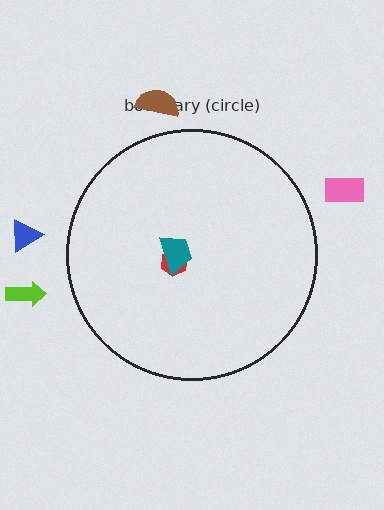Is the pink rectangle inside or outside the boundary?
Outside.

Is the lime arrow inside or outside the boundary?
Outside.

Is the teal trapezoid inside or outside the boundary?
Inside.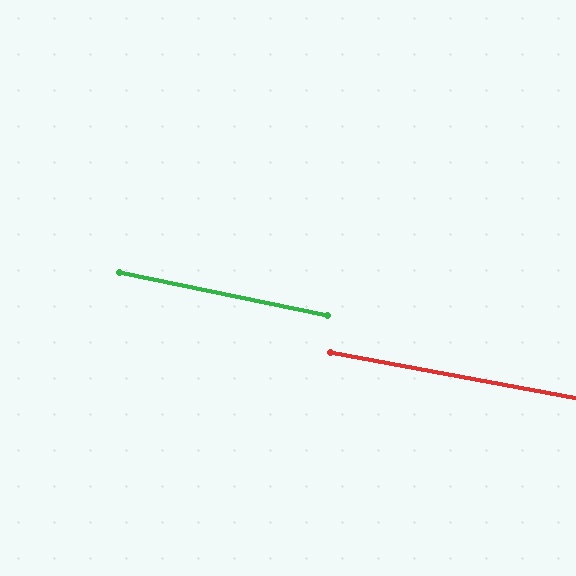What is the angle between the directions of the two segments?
Approximately 1 degree.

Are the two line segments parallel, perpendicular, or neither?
Parallel — their directions differ by only 1.2°.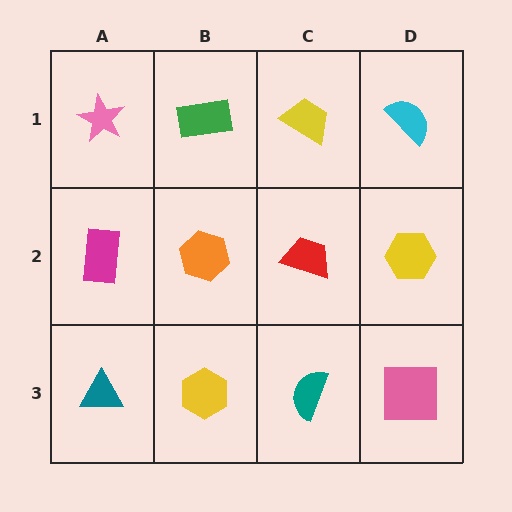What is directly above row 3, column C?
A red trapezoid.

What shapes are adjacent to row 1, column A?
A magenta rectangle (row 2, column A), a green rectangle (row 1, column B).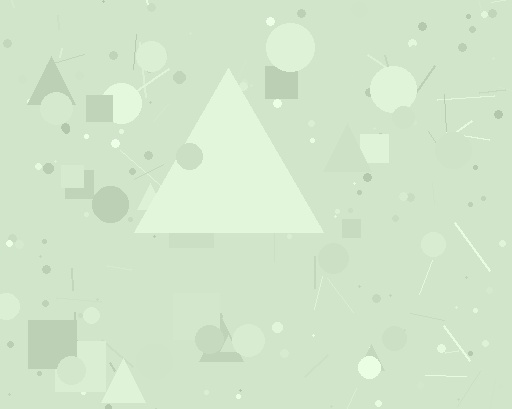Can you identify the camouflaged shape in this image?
The camouflaged shape is a triangle.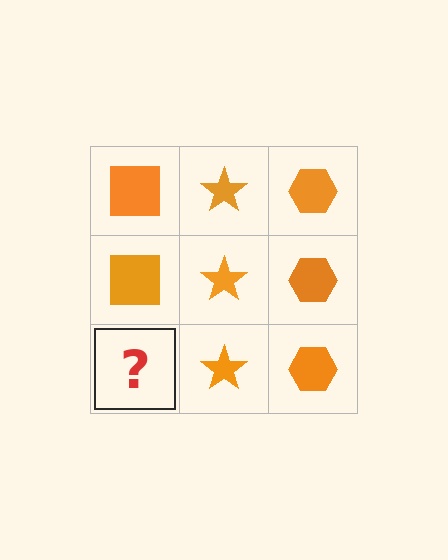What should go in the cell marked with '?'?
The missing cell should contain an orange square.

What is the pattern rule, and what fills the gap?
The rule is that each column has a consistent shape. The gap should be filled with an orange square.